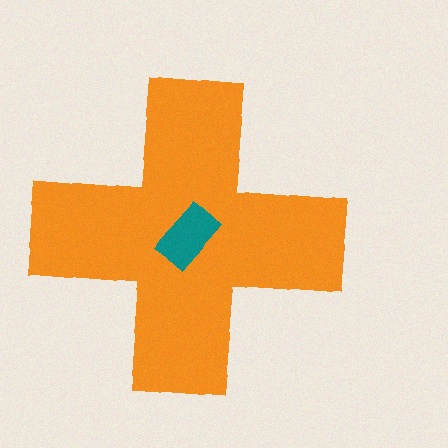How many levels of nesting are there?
2.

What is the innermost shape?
The teal rectangle.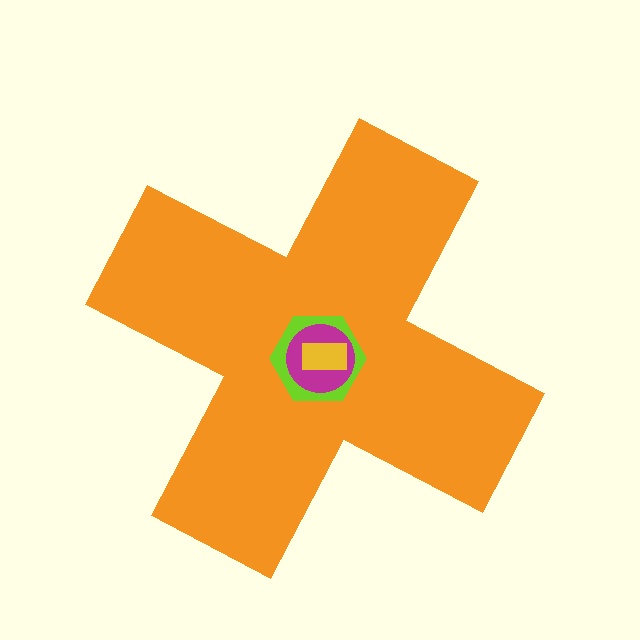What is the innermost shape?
The yellow rectangle.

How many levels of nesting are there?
4.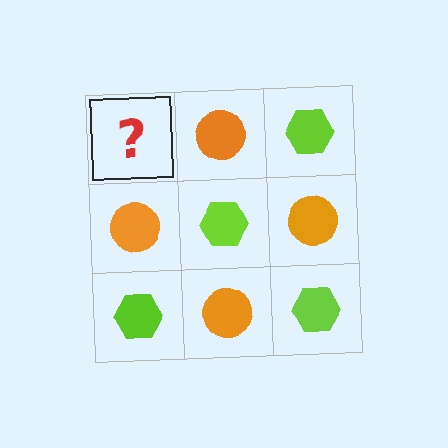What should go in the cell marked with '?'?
The missing cell should contain a lime hexagon.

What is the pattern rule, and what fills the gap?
The rule is that it alternates lime hexagon and orange circle in a checkerboard pattern. The gap should be filled with a lime hexagon.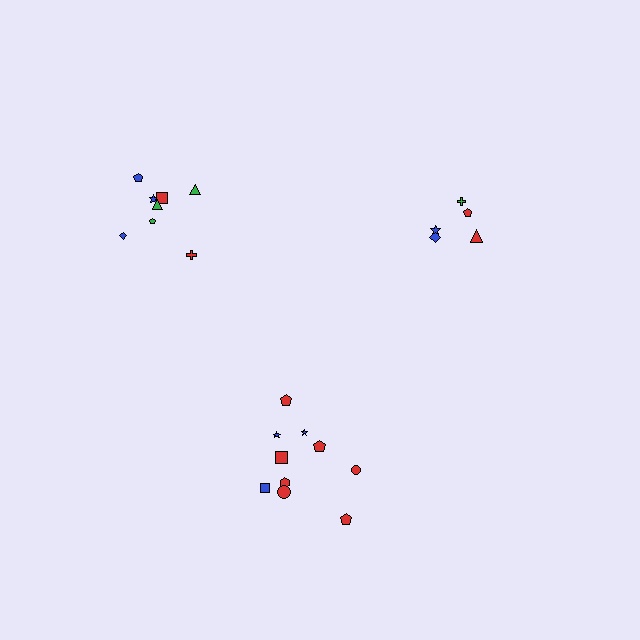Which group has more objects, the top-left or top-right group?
The top-left group.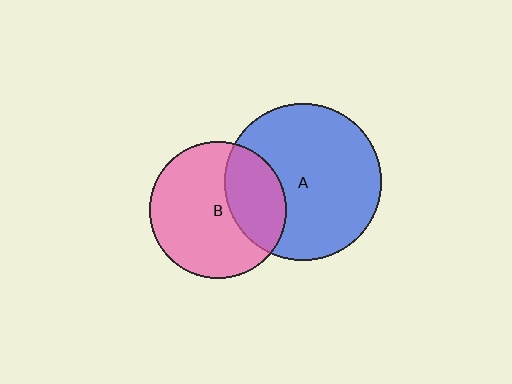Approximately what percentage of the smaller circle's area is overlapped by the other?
Approximately 30%.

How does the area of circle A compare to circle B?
Approximately 1.3 times.